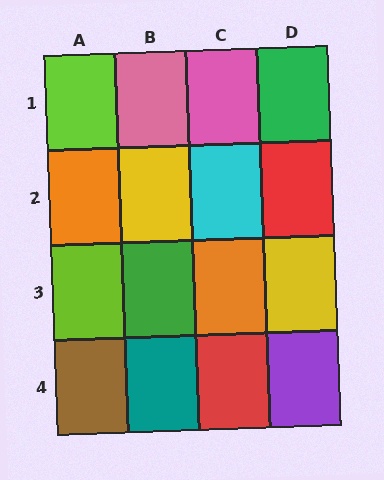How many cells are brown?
1 cell is brown.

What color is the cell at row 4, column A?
Brown.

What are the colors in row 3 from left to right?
Lime, green, orange, yellow.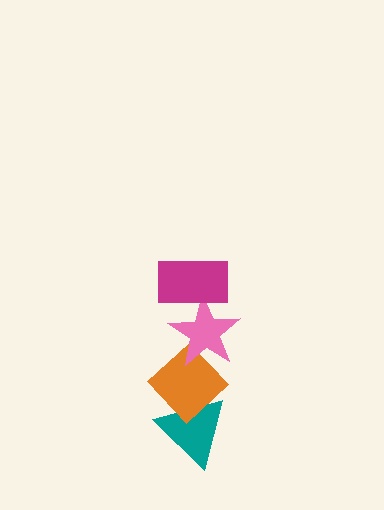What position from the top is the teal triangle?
The teal triangle is 4th from the top.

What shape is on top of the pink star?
The magenta rectangle is on top of the pink star.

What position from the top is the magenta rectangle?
The magenta rectangle is 1st from the top.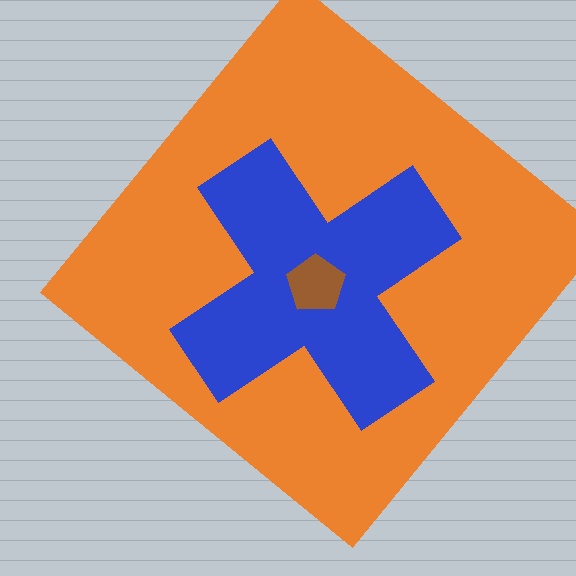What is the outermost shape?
The orange diamond.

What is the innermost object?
The brown pentagon.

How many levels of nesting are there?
3.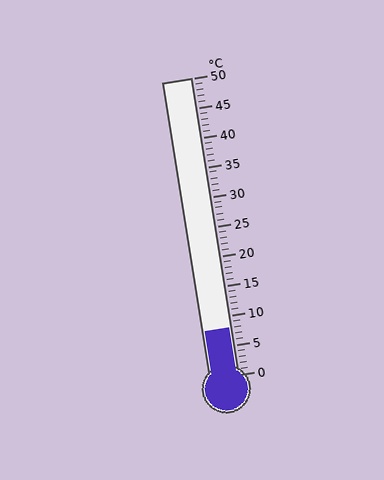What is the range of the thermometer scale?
The thermometer scale ranges from 0°C to 50°C.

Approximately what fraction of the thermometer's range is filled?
The thermometer is filled to approximately 15% of its range.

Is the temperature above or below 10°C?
The temperature is below 10°C.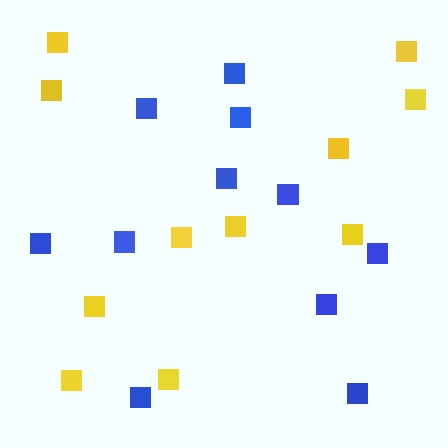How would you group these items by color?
There are 2 groups: one group of blue squares (11) and one group of yellow squares (11).